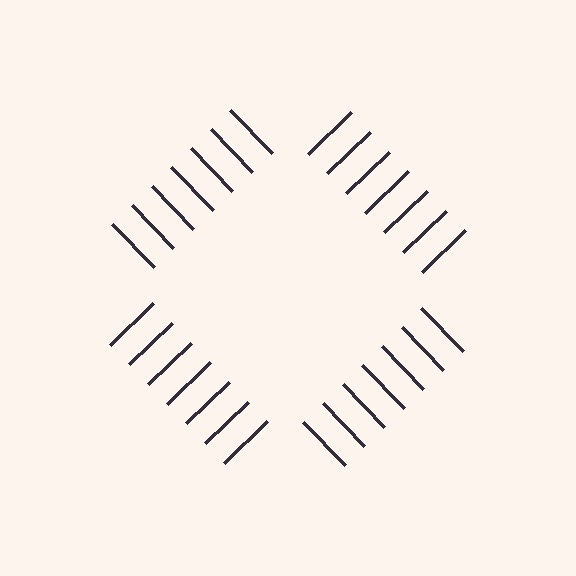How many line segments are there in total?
28 — 7 along each of the 4 edges.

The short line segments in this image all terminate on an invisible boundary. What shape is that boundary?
An illusory square — the line segments terminate on its edges but no continuous stroke is drawn.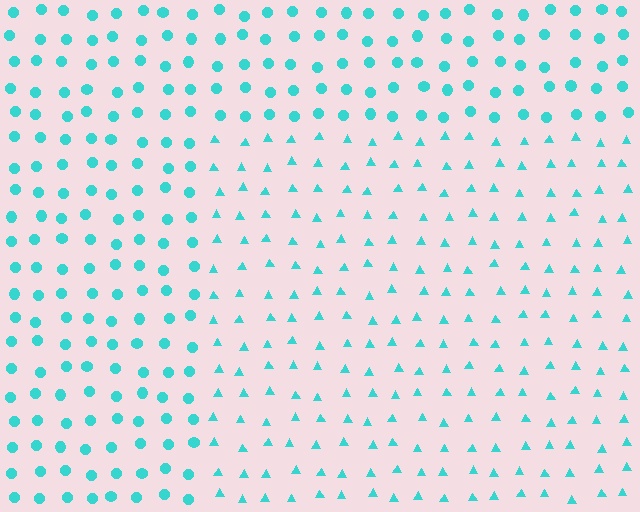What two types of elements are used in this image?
The image uses triangles inside the rectangle region and circles outside it.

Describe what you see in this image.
The image is filled with small cyan elements arranged in a uniform grid. A rectangle-shaped region contains triangles, while the surrounding area contains circles. The boundary is defined purely by the change in element shape.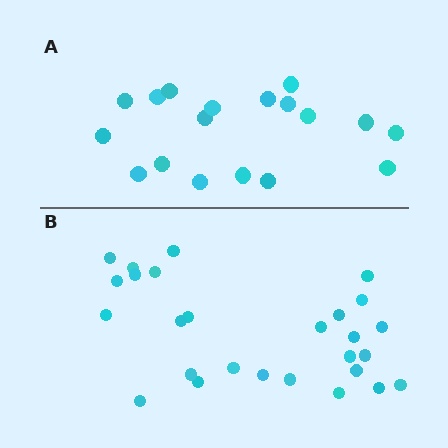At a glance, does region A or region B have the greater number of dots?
Region B (the bottom region) has more dots.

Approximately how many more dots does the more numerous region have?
Region B has roughly 8 or so more dots than region A.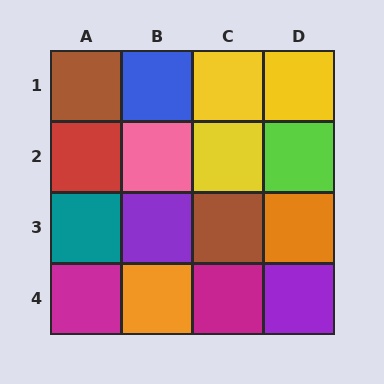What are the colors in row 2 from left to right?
Red, pink, yellow, lime.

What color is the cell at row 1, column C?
Yellow.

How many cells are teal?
1 cell is teal.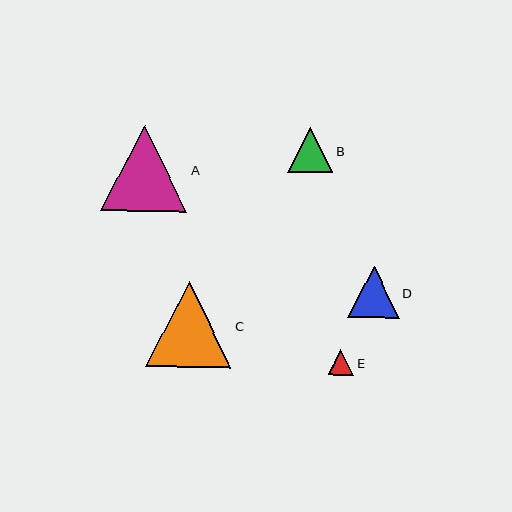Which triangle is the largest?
Triangle A is the largest with a size of approximately 86 pixels.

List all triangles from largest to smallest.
From largest to smallest: A, C, D, B, E.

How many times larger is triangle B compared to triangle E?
Triangle B is approximately 1.8 times the size of triangle E.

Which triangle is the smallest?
Triangle E is the smallest with a size of approximately 26 pixels.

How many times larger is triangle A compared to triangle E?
Triangle A is approximately 3.4 times the size of triangle E.